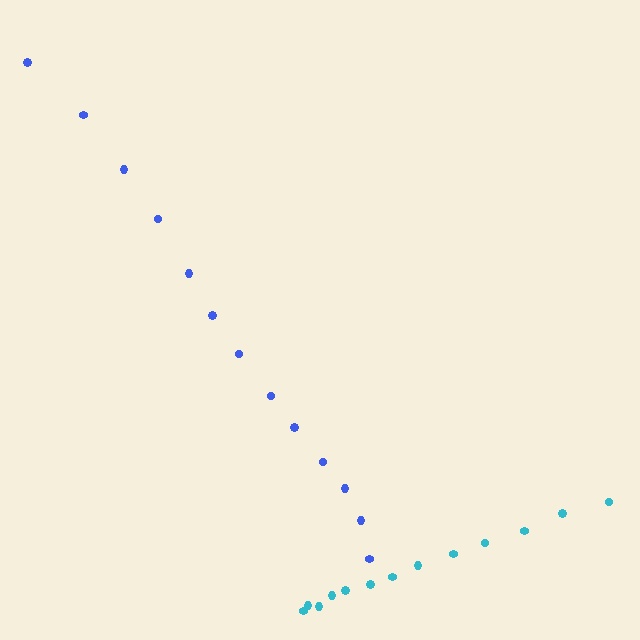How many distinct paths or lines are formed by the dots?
There are 2 distinct paths.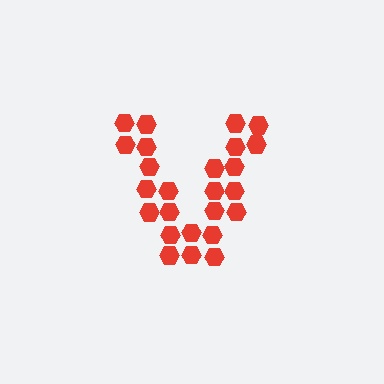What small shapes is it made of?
It is made of small hexagons.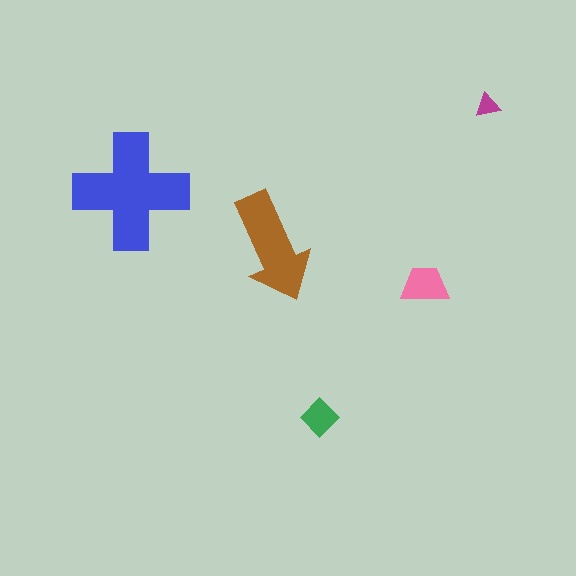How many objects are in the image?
There are 5 objects in the image.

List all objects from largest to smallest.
The blue cross, the brown arrow, the pink trapezoid, the green diamond, the magenta triangle.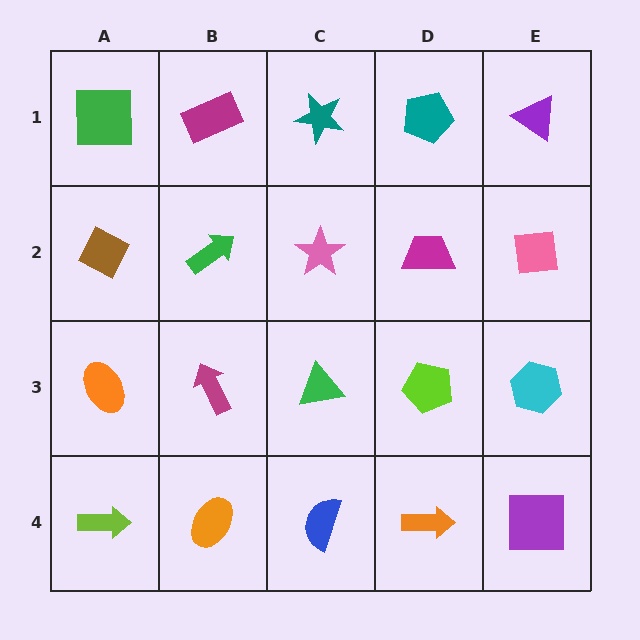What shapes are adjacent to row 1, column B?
A green arrow (row 2, column B), a green square (row 1, column A), a teal star (row 1, column C).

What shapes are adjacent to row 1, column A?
A brown diamond (row 2, column A), a magenta rectangle (row 1, column B).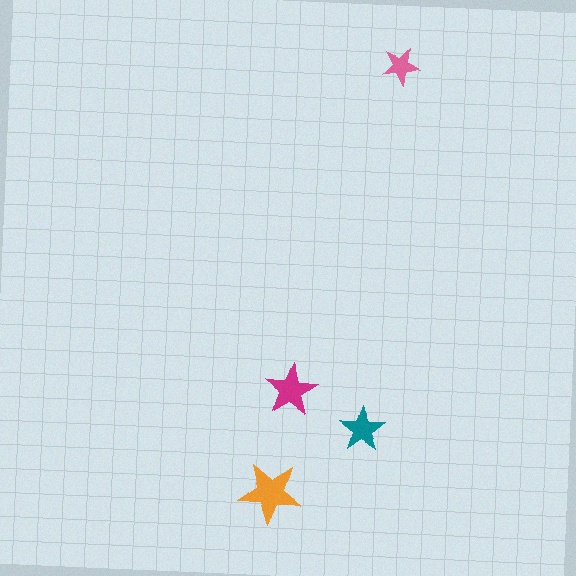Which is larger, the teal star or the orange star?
The orange one.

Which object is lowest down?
The orange star is bottommost.